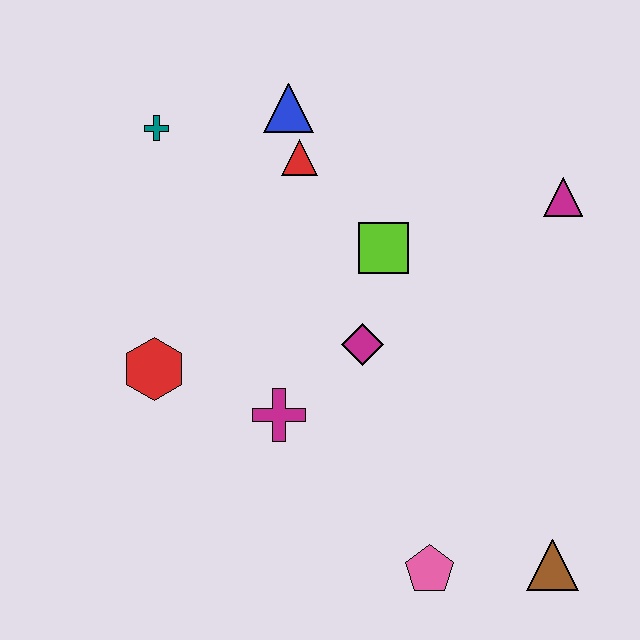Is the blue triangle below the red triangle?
No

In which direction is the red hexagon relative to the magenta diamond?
The red hexagon is to the left of the magenta diamond.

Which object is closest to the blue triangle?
The red triangle is closest to the blue triangle.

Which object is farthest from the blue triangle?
The brown triangle is farthest from the blue triangle.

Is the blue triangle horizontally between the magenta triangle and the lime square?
No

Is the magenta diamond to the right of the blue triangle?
Yes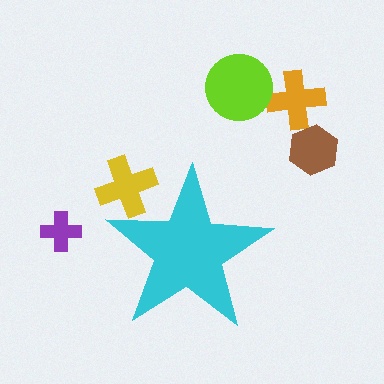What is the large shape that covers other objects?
A cyan star.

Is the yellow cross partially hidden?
Yes, the yellow cross is partially hidden behind the cyan star.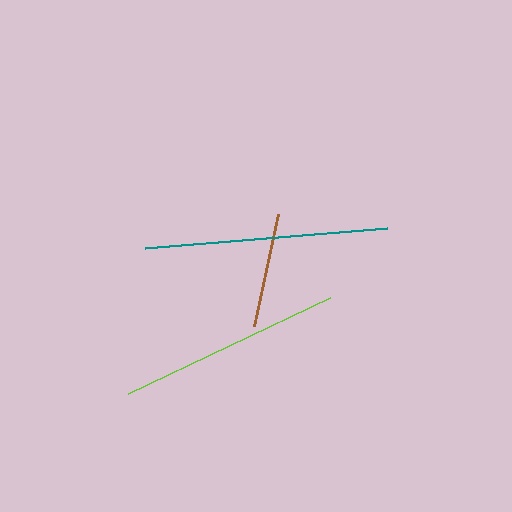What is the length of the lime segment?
The lime segment is approximately 224 pixels long.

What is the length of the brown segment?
The brown segment is approximately 114 pixels long.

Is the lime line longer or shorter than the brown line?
The lime line is longer than the brown line.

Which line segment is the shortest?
The brown line is the shortest at approximately 114 pixels.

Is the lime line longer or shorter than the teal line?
The teal line is longer than the lime line.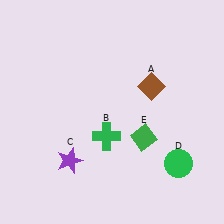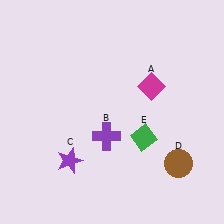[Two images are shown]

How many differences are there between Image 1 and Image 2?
There are 3 differences between the two images.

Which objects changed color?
A changed from brown to magenta. B changed from green to purple. D changed from green to brown.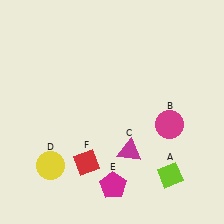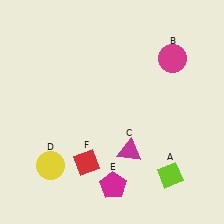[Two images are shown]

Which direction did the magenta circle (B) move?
The magenta circle (B) moved up.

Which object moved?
The magenta circle (B) moved up.